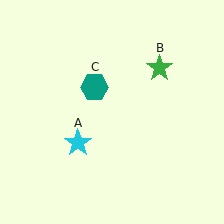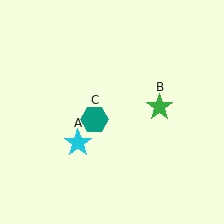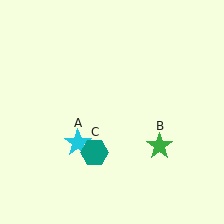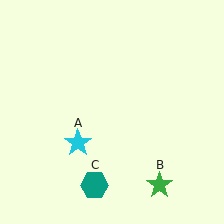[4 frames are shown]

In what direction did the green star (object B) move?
The green star (object B) moved down.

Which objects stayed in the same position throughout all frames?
Cyan star (object A) remained stationary.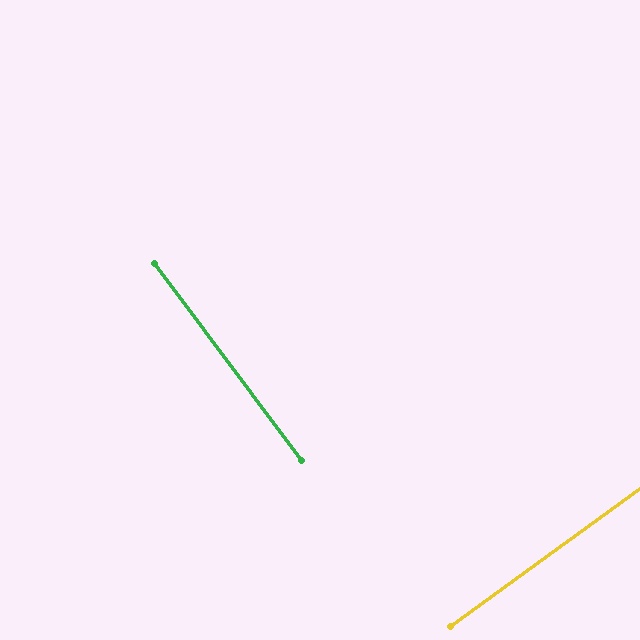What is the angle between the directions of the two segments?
Approximately 89 degrees.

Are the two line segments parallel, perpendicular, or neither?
Perpendicular — they meet at approximately 89°.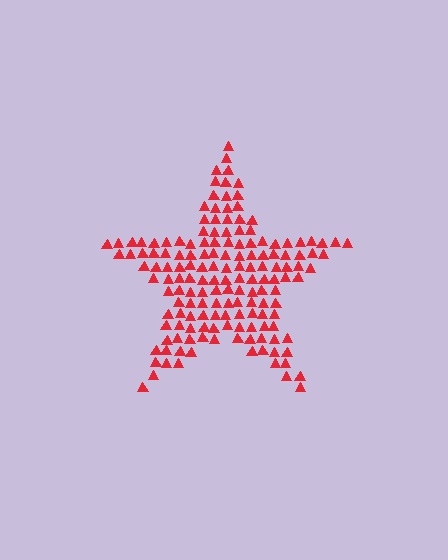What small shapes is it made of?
It is made of small triangles.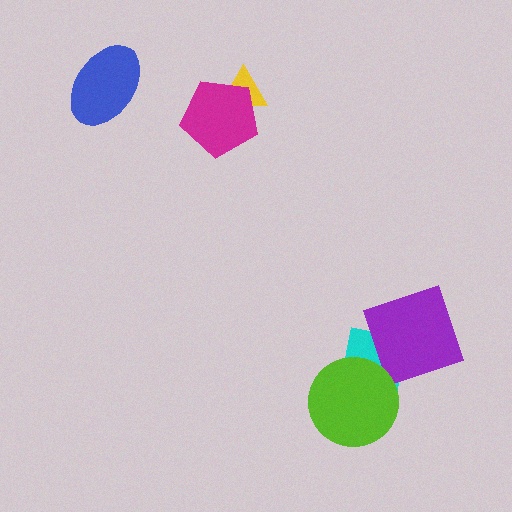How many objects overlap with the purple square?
1 object overlaps with the purple square.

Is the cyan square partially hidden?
Yes, it is partially covered by another shape.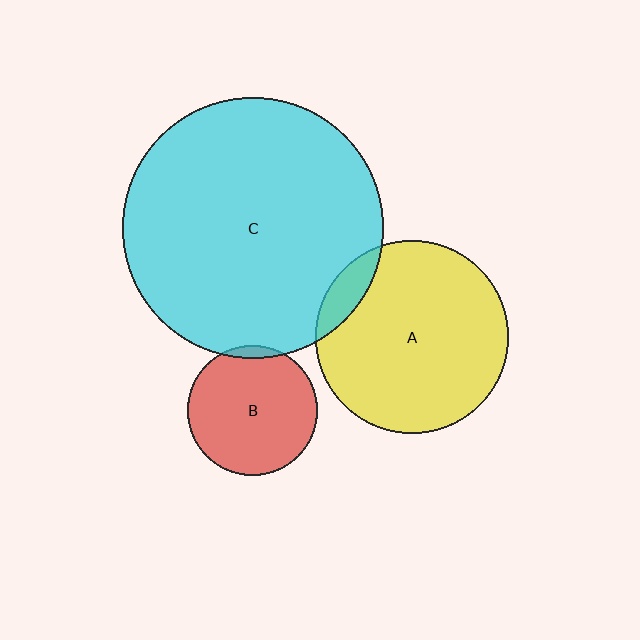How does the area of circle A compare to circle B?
Approximately 2.2 times.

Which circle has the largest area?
Circle C (cyan).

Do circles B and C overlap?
Yes.